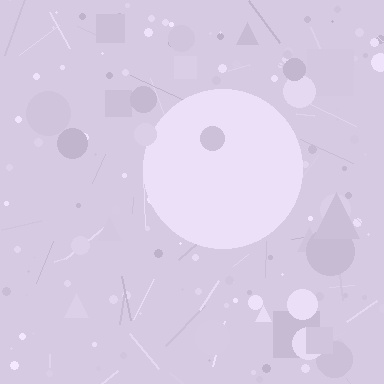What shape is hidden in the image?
A circle is hidden in the image.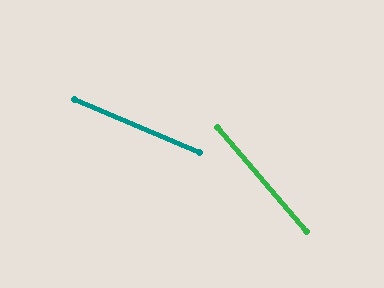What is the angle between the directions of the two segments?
Approximately 27 degrees.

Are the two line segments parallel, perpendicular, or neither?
Neither parallel nor perpendicular — they differ by about 27°.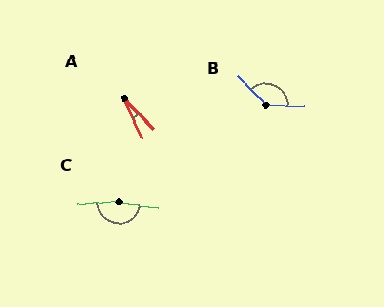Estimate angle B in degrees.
Approximately 136 degrees.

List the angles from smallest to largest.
A (20°), B (136°), C (167°).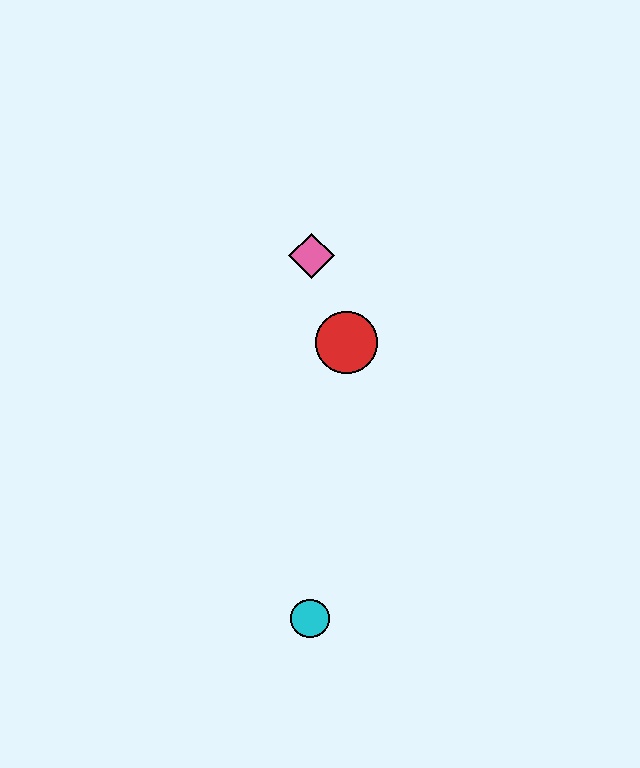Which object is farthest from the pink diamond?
The cyan circle is farthest from the pink diamond.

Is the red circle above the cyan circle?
Yes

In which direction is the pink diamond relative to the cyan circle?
The pink diamond is above the cyan circle.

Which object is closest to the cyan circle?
The red circle is closest to the cyan circle.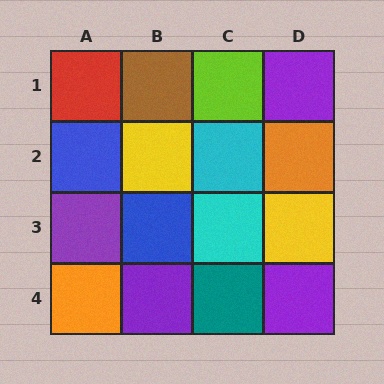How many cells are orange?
2 cells are orange.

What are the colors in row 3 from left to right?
Purple, blue, cyan, yellow.